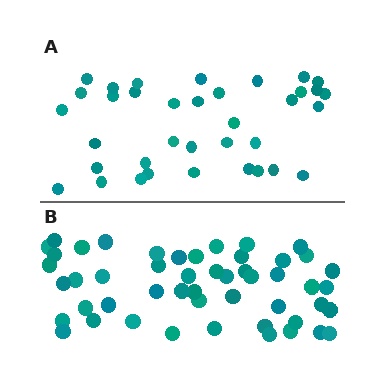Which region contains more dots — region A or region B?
Region B (the bottom region) has more dots.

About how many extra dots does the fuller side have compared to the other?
Region B has approximately 15 more dots than region A.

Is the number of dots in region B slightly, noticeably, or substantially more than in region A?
Region B has noticeably more, but not dramatically so. The ratio is roughly 1.4 to 1.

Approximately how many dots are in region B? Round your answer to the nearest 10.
About 50 dots.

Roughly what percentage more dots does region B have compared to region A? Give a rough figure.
About 40% more.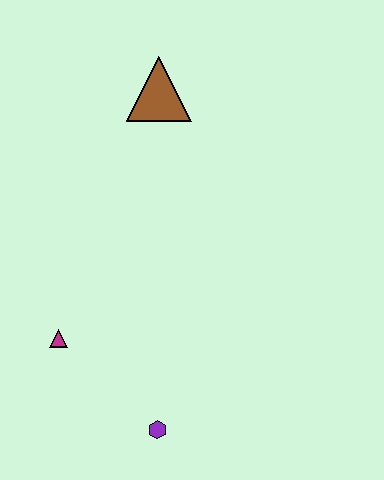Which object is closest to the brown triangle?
The magenta triangle is closest to the brown triangle.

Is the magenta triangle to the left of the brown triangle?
Yes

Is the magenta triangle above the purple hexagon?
Yes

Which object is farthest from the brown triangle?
The purple hexagon is farthest from the brown triangle.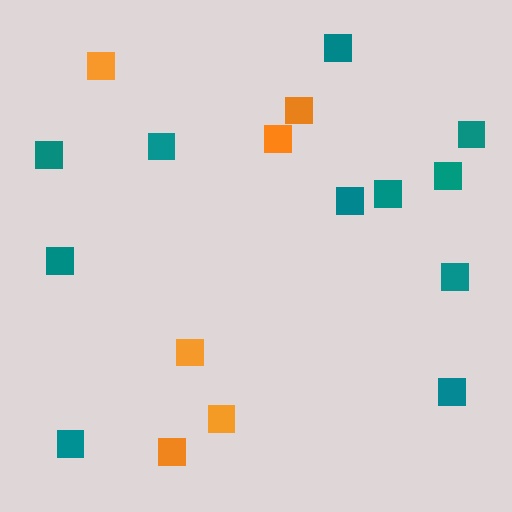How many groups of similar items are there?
There are 2 groups: one group of orange squares (6) and one group of teal squares (11).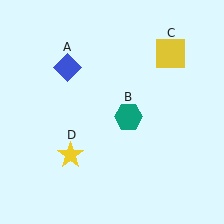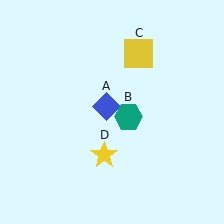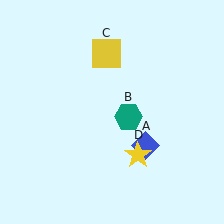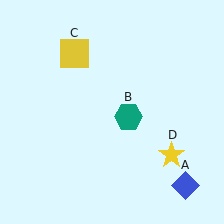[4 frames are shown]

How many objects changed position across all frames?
3 objects changed position: blue diamond (object A), yellow square (object C), yellow star (object D).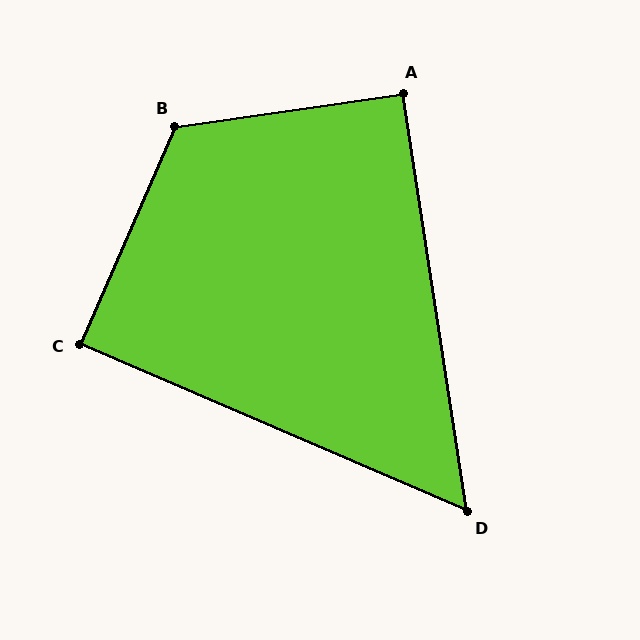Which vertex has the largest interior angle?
B, at approximately 122 degrees.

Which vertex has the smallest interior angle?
D, at approximately 58 degrees.